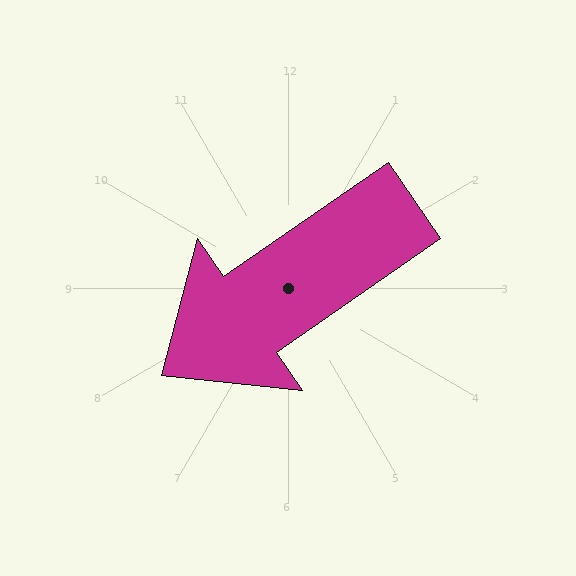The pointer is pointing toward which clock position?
Roughly 8 o'clock.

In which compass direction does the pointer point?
Southwest.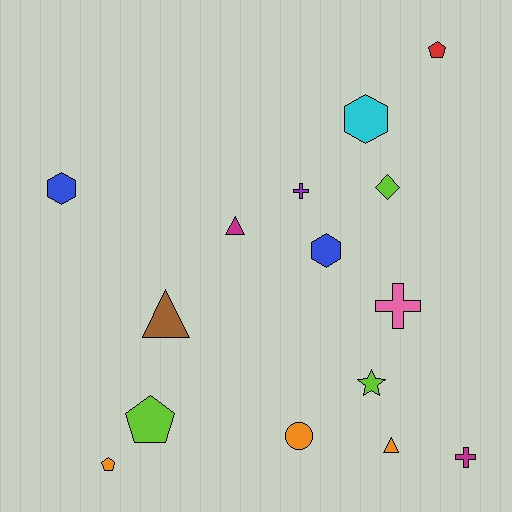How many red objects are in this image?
There is 1 red object.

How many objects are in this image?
There are 15 objects.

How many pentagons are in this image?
There are 3 pentagons.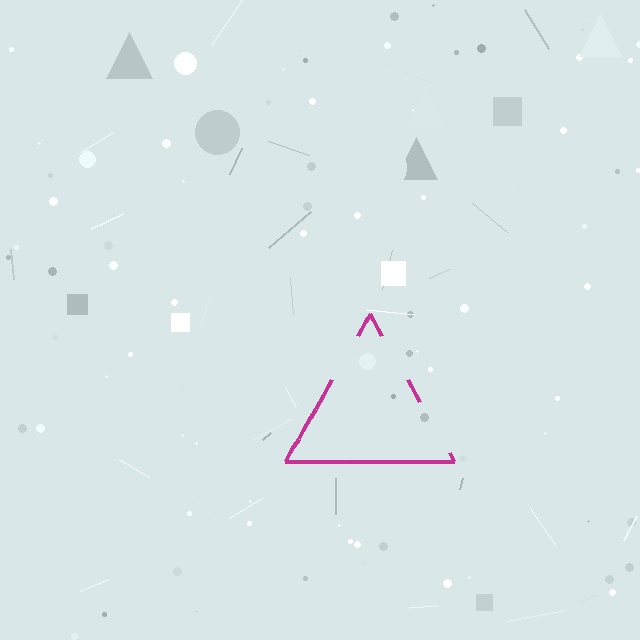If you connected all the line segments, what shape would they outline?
They would outline a triangle.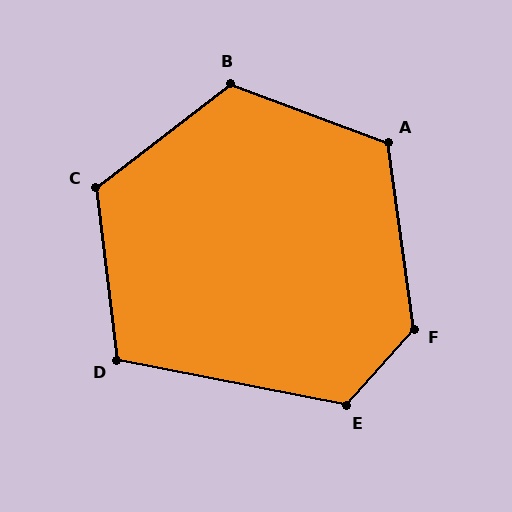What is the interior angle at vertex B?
Approximately 122 degrees (obtuse).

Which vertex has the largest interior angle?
F, at approximately 130 degrees.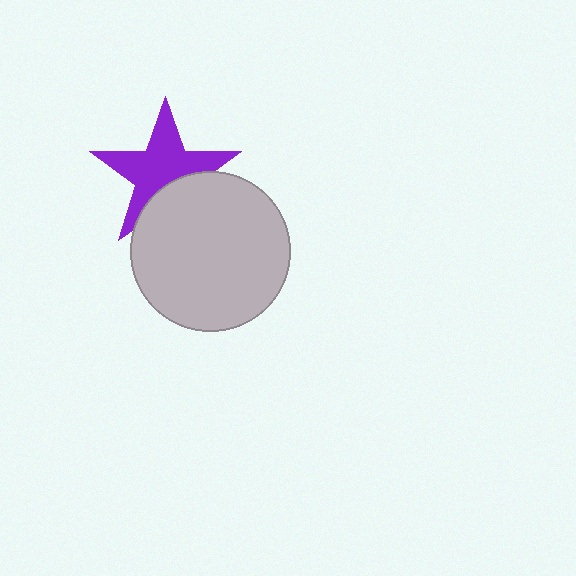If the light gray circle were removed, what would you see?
You would see the complete purple star.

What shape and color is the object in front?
The object in front is a light gray circle.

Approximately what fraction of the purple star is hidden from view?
Roughly 31% of the purple star is hidden behind the light gray circle.